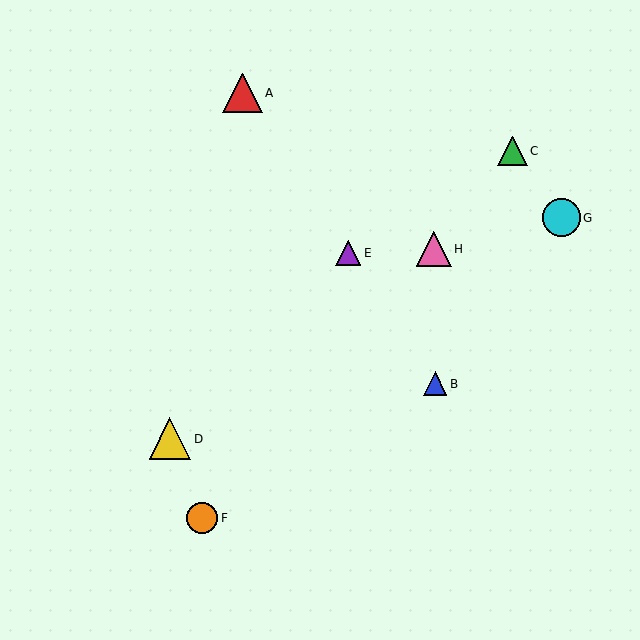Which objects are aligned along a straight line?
Objects A, B, E are aligned along a straight line.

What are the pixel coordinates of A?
Object A is at (242, 93).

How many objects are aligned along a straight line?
3 objects (A, B, E) are aligned along a straight line.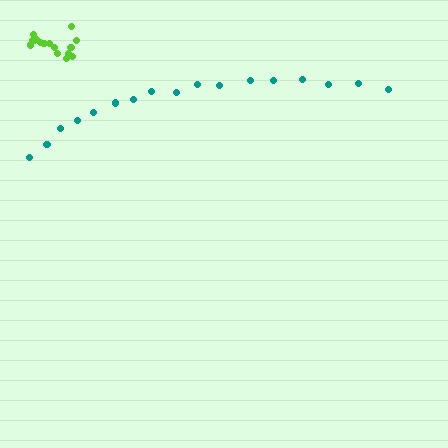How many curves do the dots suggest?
There are 2 distinct paths.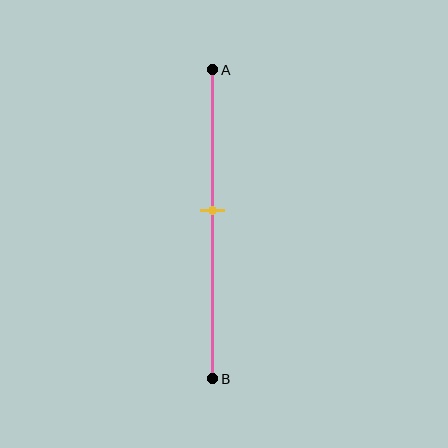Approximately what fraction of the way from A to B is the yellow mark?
The yellow mark is approximately 45% of the way from A to B.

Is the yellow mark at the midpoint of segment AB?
No, the mark is at about 45% from A, not at the 50% midpoint.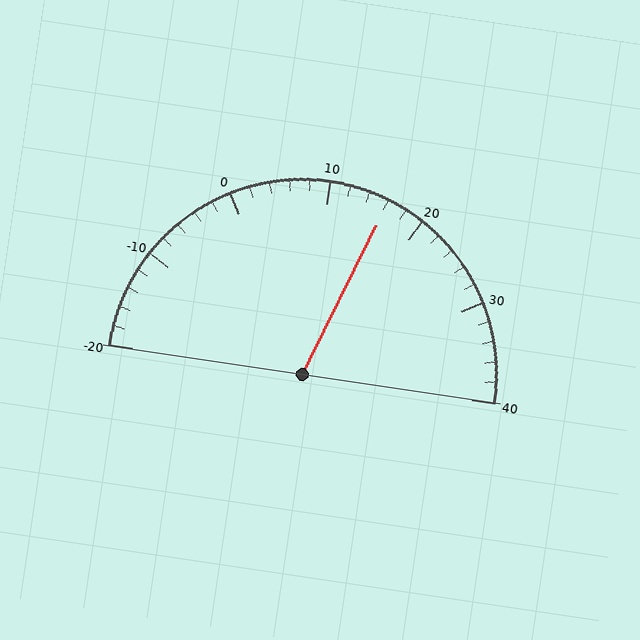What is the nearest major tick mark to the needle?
The nearest major tick mark is 20.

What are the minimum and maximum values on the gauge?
The gauge ranges from -20 to 40.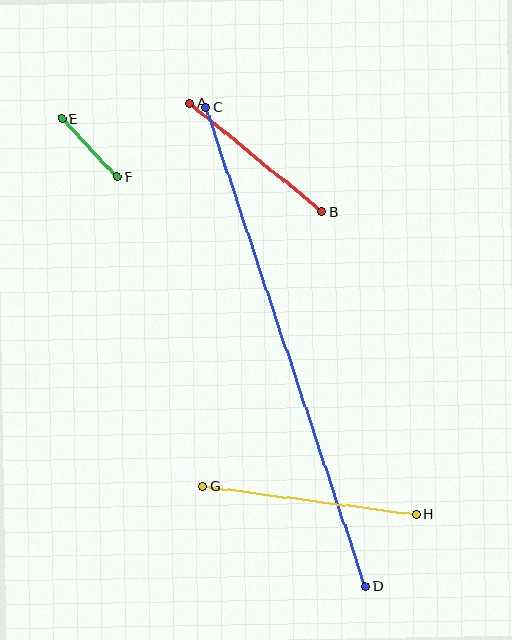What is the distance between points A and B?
The distance is approximately 170 pixels.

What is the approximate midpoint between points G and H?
The midpoint is at approximately (310, 500) pixels.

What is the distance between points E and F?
The distance is approximately 80 pixels.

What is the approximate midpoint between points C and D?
The midpoint is at approximately (286, 347) pixels.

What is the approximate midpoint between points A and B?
The midpoint is at approximately (256, 158) pixels.